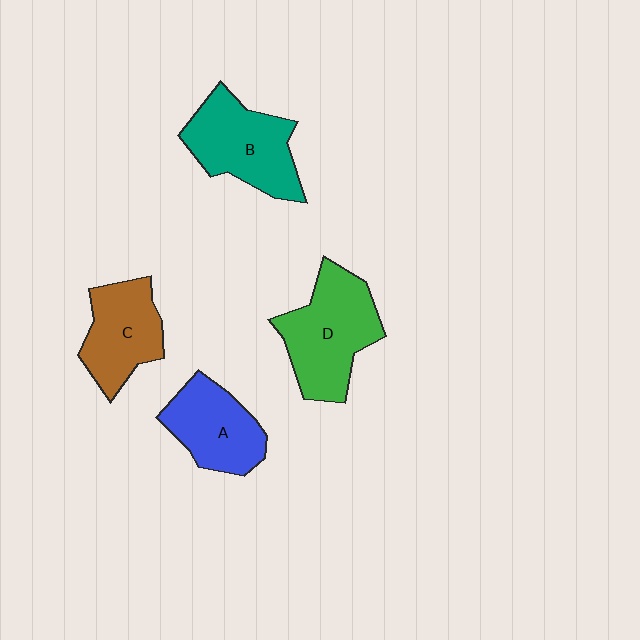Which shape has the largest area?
Shape D (green).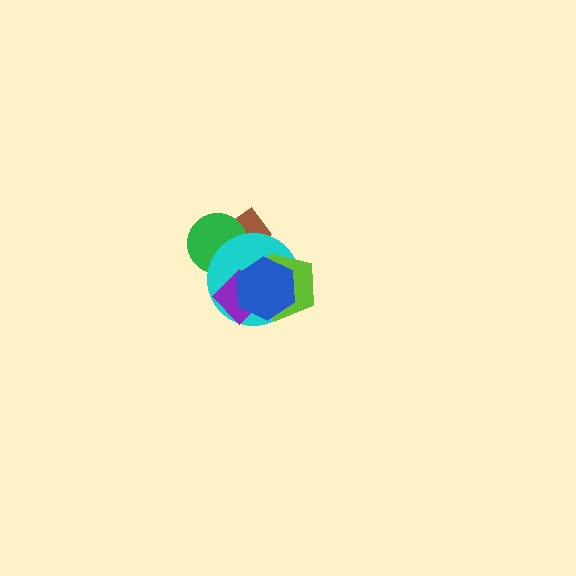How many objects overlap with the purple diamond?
3 objects overlap with the purple diamond.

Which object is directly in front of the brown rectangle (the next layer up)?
The green circle is directly in front of the brown rectangle.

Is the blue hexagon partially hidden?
No, no other shape covers it.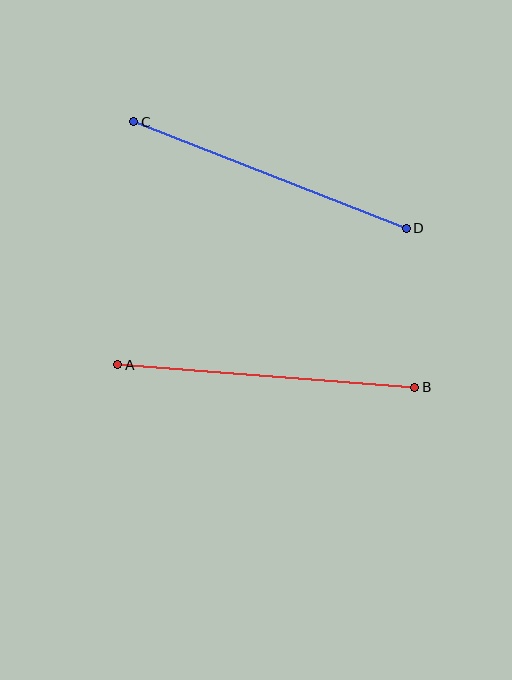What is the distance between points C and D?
The distance is approximately 292 pixels.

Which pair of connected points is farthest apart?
Points A and B are farthest apart.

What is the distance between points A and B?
The distance is approximately 298 pixels.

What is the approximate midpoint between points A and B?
The midpoint is at approximately (266, 376) pixels.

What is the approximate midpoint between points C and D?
The midpoint is at approximately (270, 175) pixels.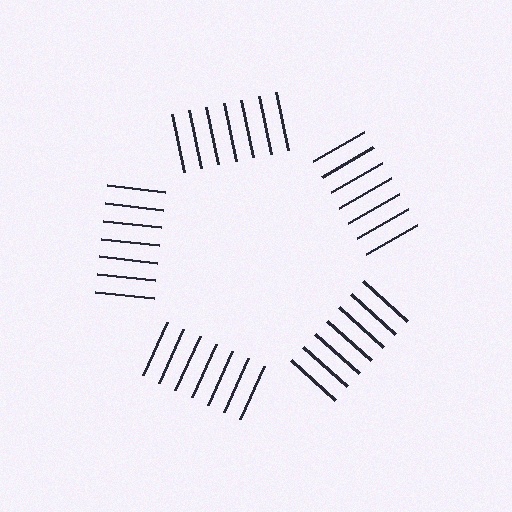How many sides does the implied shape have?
5 sides — the line-ends trace a pentagon.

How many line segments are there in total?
35 — 7 along each of the 5 edges.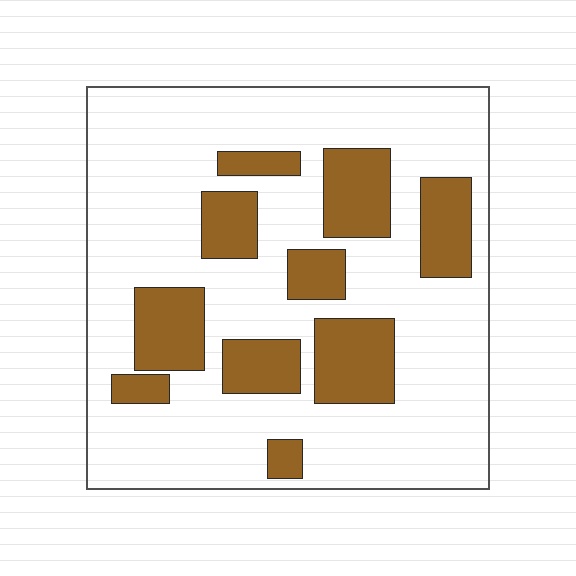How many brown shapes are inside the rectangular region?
10.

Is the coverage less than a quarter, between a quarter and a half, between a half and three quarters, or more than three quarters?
Between a quarter and a half.